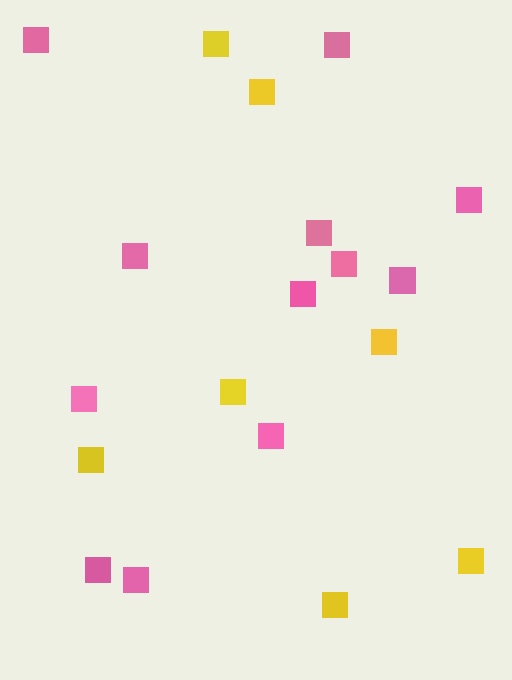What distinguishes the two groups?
There are 2 groups: one group of yellow squares (7) and one group of pink squares (12).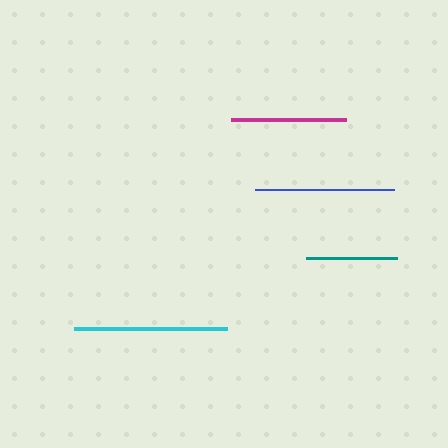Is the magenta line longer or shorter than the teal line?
The magenta line is longer than the teal line.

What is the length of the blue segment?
The blue segment is approximately 139 pixels long.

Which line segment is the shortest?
The teal line is the shortest at approximately 91 pixels.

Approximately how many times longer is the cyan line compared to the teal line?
The cyan line is approximately 1.7 times the length of the teal line.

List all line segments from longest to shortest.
From longest to shortest: cyan, blue, magenta, teal.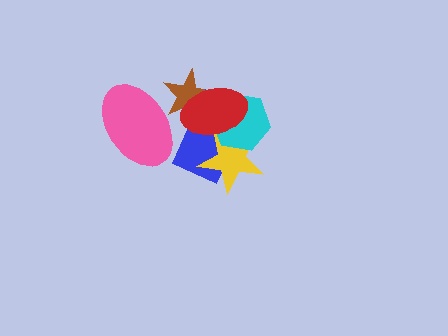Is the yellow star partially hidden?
Yes, it is partially covered by another shape.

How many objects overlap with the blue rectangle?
5 objects overlap with the blue rectangle.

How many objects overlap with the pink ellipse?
2 objects overlap with the pink ellipse.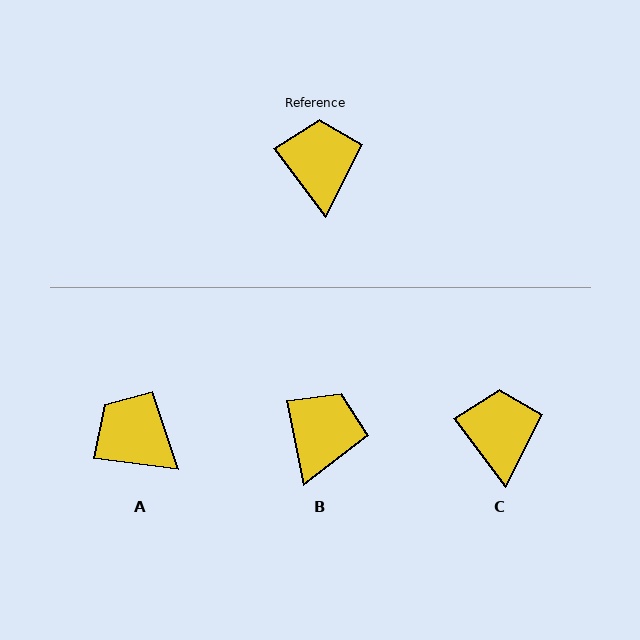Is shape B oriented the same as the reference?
No, it is off by about 26 degrees.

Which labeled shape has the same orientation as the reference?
C.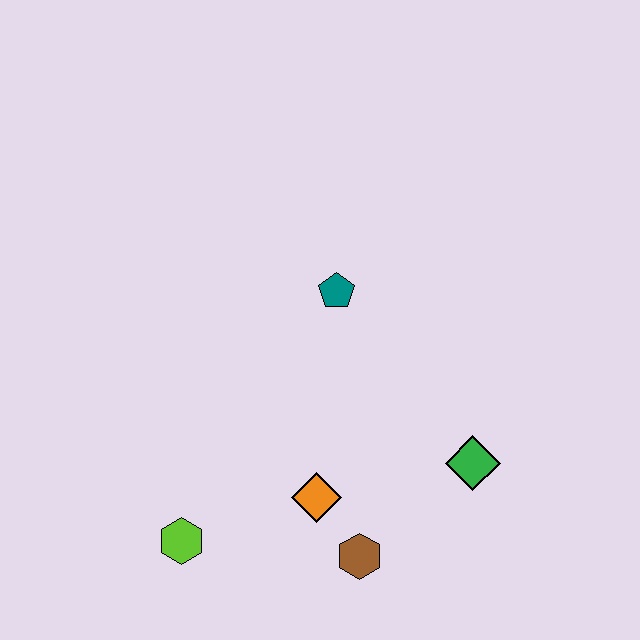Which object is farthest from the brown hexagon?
The teal pentagon is farthest from the brown hexagon.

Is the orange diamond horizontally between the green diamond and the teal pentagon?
No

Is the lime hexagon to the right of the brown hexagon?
No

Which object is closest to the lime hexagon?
The orange diamond is closest to the lime hexagon.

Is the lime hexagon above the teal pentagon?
No